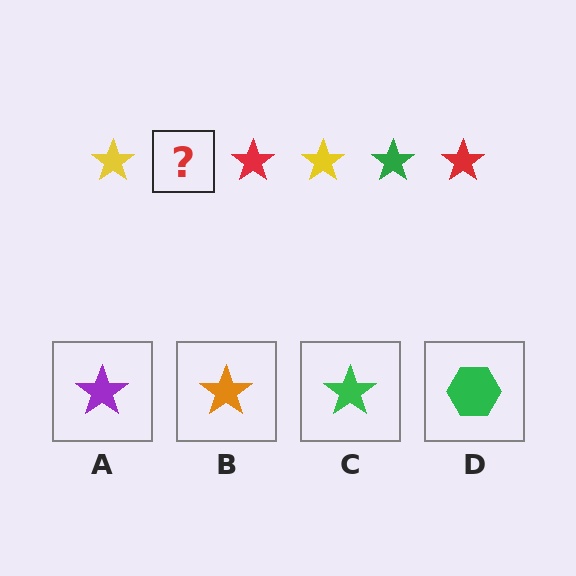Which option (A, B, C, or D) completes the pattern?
C.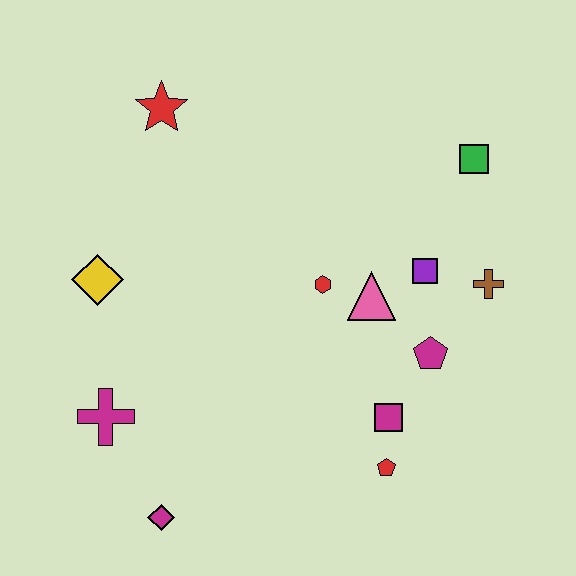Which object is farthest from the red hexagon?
The magenta diamond is farthest from the red hexagon.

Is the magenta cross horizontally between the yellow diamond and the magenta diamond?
Yes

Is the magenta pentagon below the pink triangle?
Yes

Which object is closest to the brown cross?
The purple square is closest to the brown cross.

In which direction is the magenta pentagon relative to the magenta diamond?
The magenta pentagon is to the right of the magenta diamond.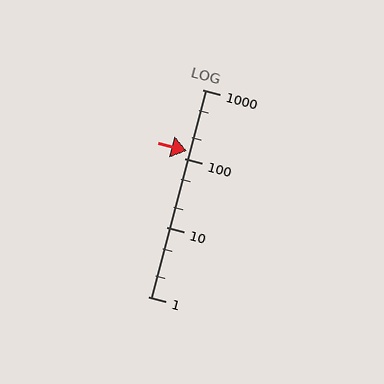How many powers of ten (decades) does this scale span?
The scale spans 3 decades, from 1 to 1000.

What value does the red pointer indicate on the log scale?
The pointer indicates approximately 130.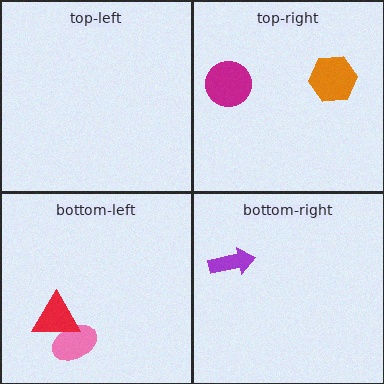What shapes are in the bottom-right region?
The purple arrow.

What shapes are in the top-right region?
The magenta circle, the orange hexagon.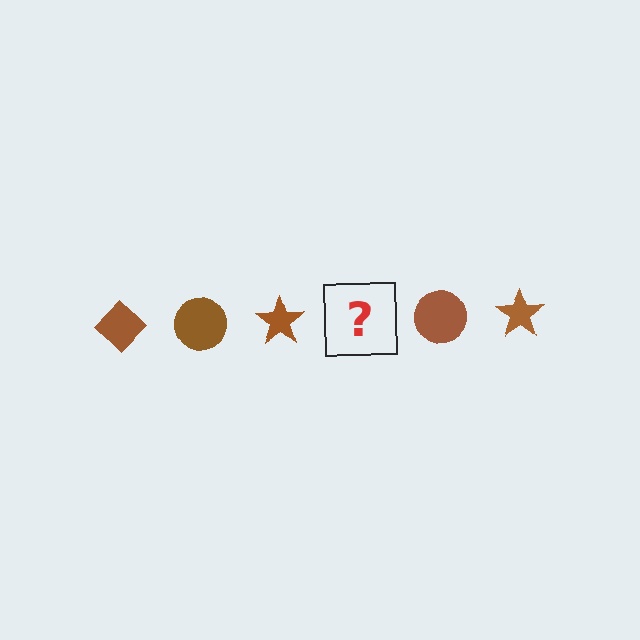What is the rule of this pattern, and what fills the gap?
The rule is that the pattern cycles through diamond, circle, star shapes in brown. The gap should be filled with a brown diamond.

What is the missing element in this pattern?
The missing element is a brown diamond.